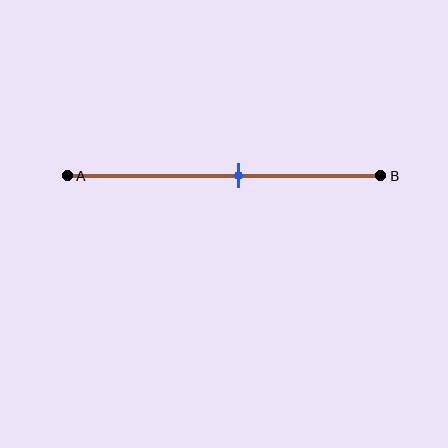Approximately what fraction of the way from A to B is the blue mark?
The blue mark is approximately 55% of the way from A to B.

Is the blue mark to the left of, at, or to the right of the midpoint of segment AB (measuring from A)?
The blue mark is to the right of the midpoint of segment AB.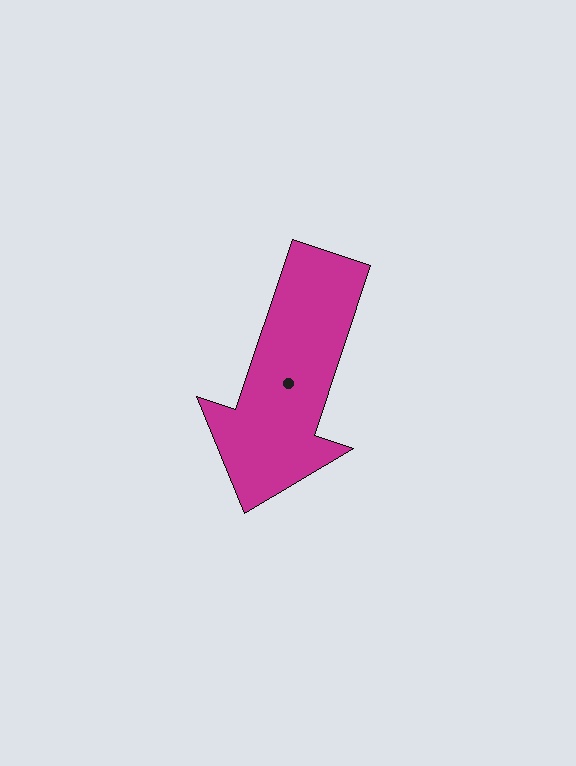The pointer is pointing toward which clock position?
Roughly 7 o'clock.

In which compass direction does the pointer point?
South.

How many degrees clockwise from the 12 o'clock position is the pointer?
Approximately 198 degrees.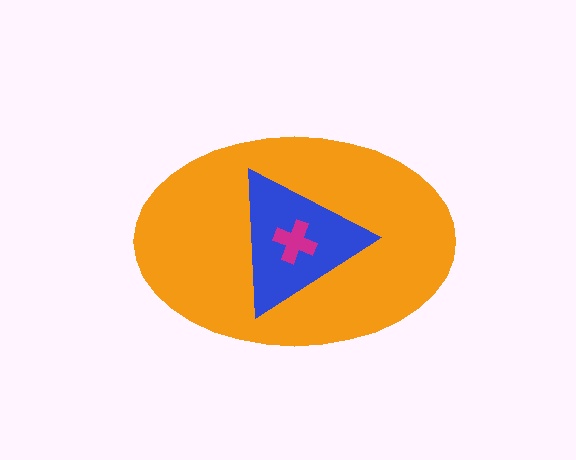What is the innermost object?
The magenta cross.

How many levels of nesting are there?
3.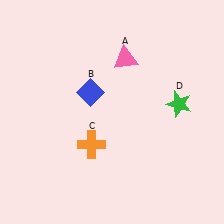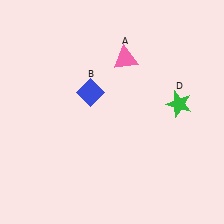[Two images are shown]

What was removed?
The orange cross (C) was removed in Image 2.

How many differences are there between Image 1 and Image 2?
There is 1 difference between the two images.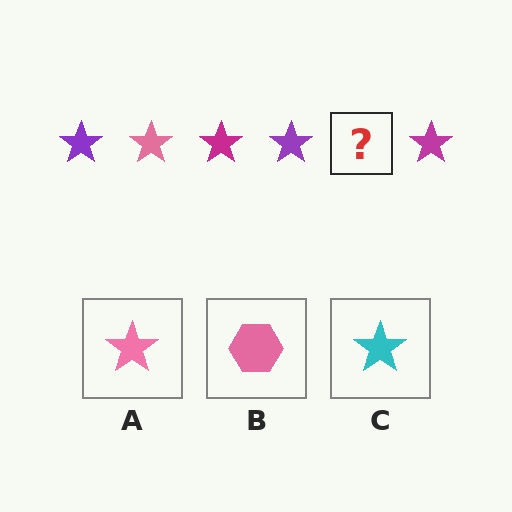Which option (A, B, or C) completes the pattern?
A.